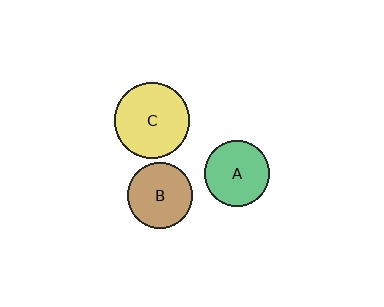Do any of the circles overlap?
No, none of the circles overlap.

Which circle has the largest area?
Circle C (yellow).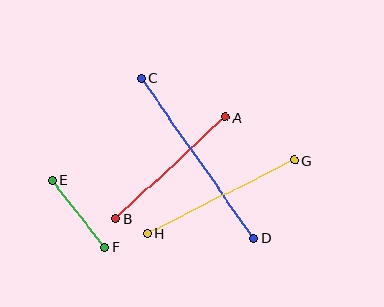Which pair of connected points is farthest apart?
Points C and D are farthest apart.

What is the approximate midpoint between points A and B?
The midpoint is at approximately (171, 168) pixels.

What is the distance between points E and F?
The distance is approximately 85 pixels.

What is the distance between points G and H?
The distance is approximately 164 pixels.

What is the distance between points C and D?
The distance is approximately 195 pixels.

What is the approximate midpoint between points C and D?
The midpoint is at approximately (198, 158) pixels.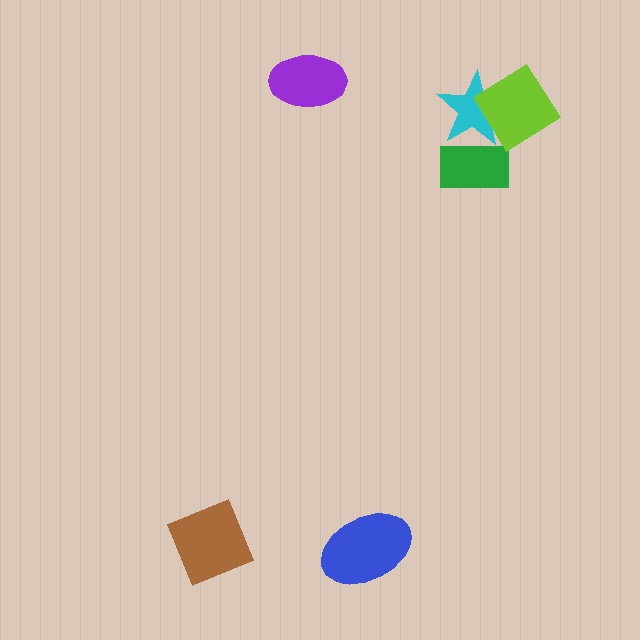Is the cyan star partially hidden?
Yes, it is partially covered by another shape.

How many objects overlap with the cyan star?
2 objects overlap with the cyan star.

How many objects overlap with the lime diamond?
1 object overlaps with the lime diamond.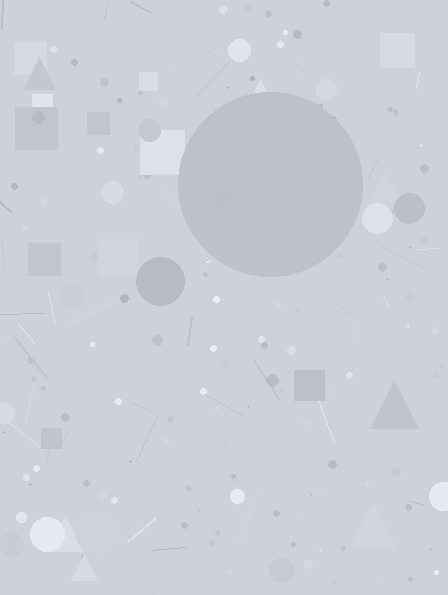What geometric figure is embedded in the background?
A circle is embedded in the background.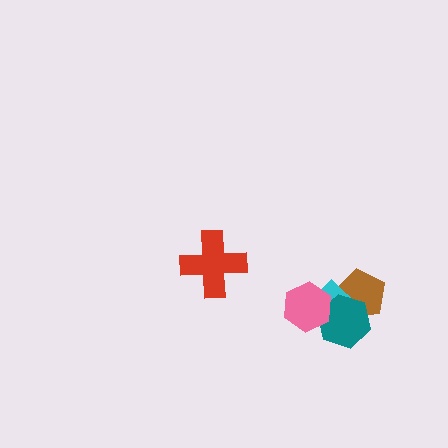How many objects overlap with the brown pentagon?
2 objects overlap with the brown pentagon.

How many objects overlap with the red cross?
0 objects overlap with the red cross.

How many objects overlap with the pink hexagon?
2 objects overlap with the pink hexagon.